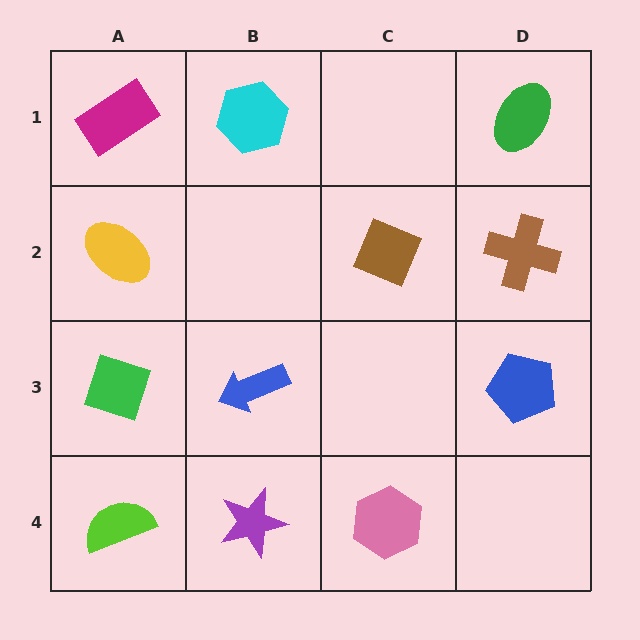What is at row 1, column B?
A cyan hexagon.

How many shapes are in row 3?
3 shapes.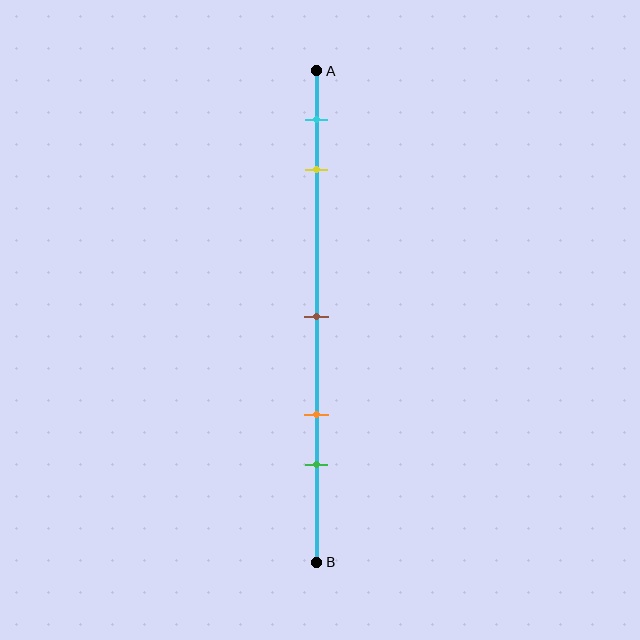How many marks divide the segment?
There are 5 marks dividing the segment.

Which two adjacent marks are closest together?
The cyan and yellow marks are the closest adjacent pair.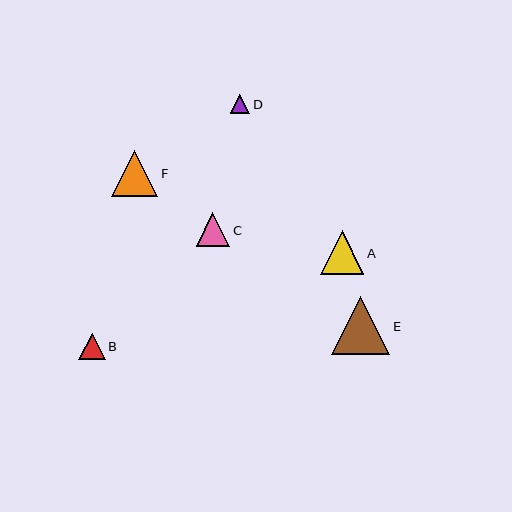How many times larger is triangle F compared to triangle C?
Triangle F is approximately 1.4 times the size of triangle C.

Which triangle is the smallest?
Triangle D is the smallest with a size of approximately 20 pixels.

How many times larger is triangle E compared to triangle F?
Triangle E is approximately 1.3 times the size of triangle F.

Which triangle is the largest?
Triangle E is the largest with a size of approximately 58 pixels.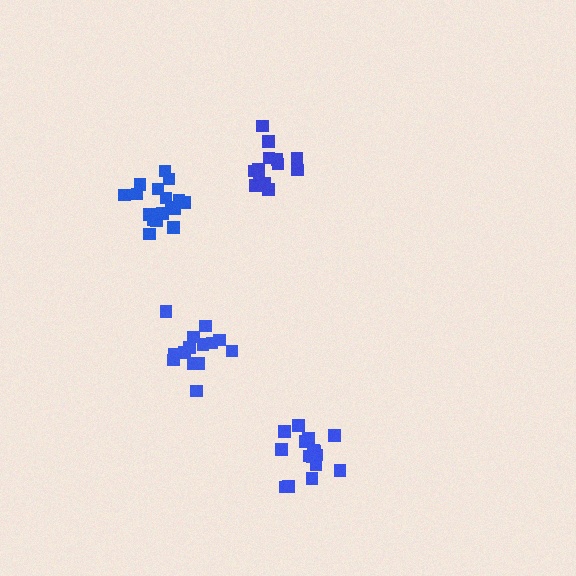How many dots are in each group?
Group 1: 17 dots, Group 2: 14 dots, Group 3: 16 dots, Group 4: 14 dots (61 total).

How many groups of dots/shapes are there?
There are 4 groups.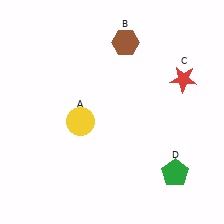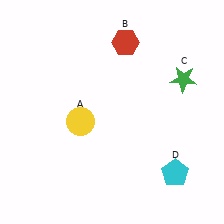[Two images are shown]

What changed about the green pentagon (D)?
In Image 1, D is green. In Image 2, it changed to cyan.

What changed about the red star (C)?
In Image 1, C is red. In Image 2, it changed to green.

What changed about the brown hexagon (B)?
In Image 1, B is brown. In Image 2, it changed to red.